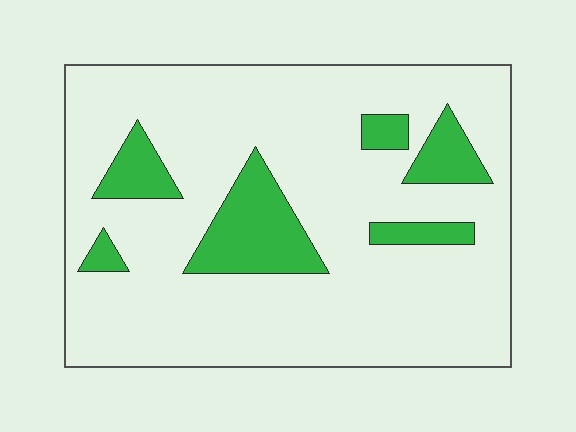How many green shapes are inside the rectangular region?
6.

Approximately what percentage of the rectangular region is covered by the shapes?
Approximately 15%.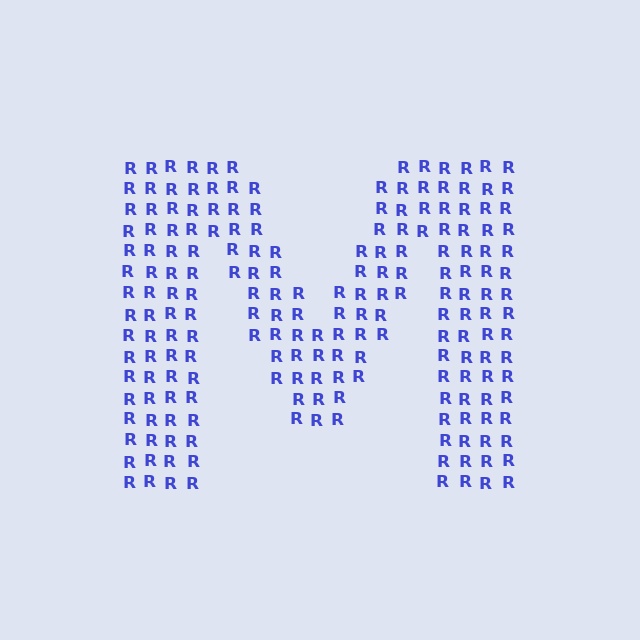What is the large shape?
The large shape is the letter M.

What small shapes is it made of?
It is made of small letter R's.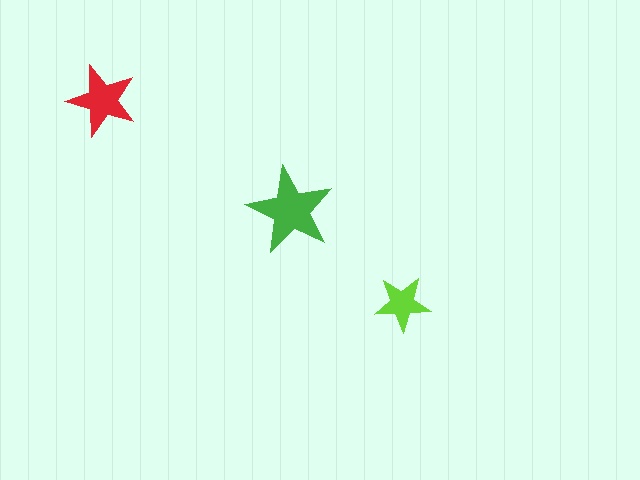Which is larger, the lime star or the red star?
The red one.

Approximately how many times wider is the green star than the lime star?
About 1.5 times wider.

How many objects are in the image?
There are 3 objects in the image.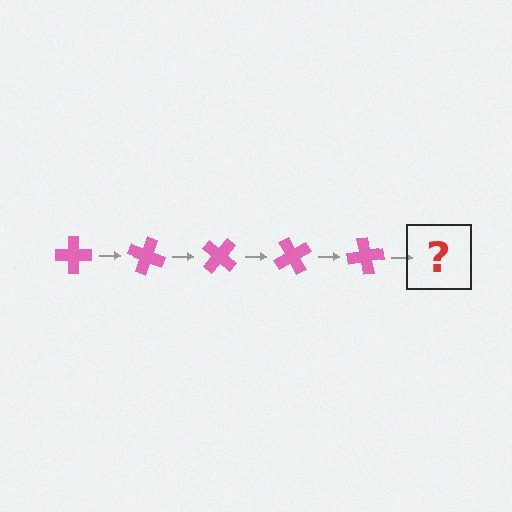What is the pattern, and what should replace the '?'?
The pattern is that the cross rotates 20 degrees each step. The '?' should be a pink cross rotated 100 degrees.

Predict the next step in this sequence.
The next step is a pink cross rotated 100 degrees.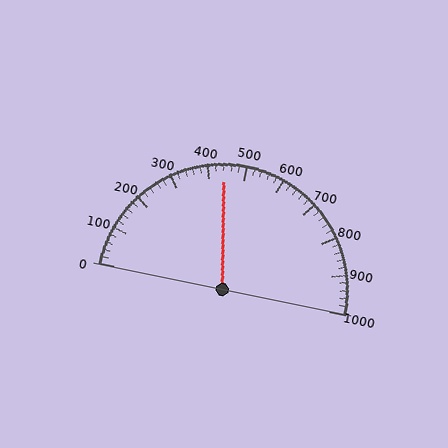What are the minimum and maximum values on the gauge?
The gauge ranges from 0 to 1000.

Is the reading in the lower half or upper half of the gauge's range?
The reading is in the lower half of the range (0 to 1000).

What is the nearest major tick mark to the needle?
The nearest major tick mark is 400.